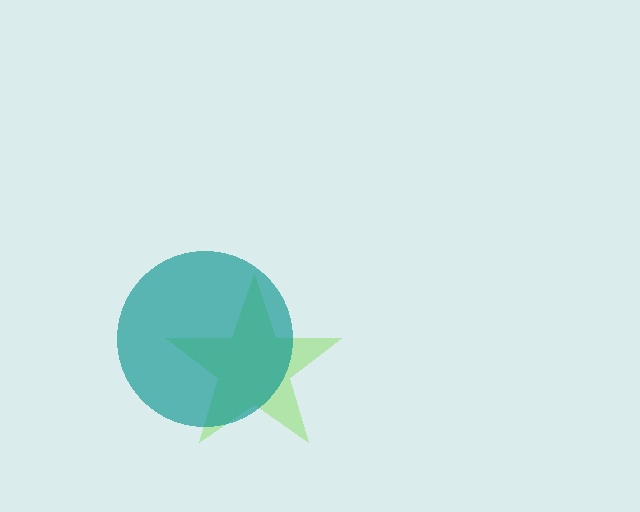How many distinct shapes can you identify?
There are 2 distinct shapes: a lime star, a teal circle.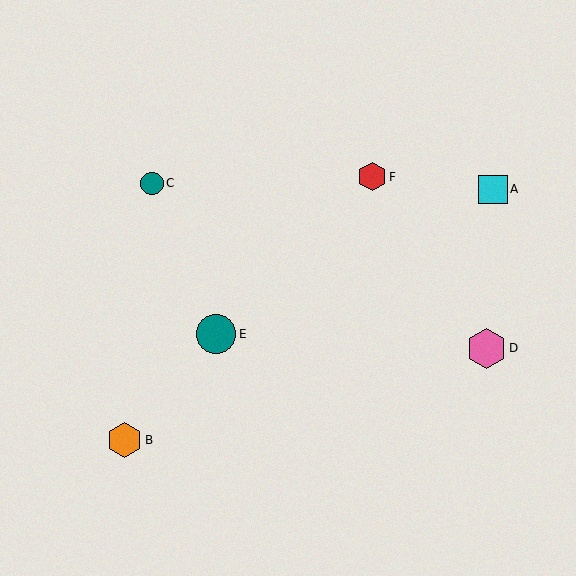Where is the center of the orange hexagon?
The center of the orange hexagon is at (125, 440).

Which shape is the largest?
The pink hexagon (labeled D) is the largest.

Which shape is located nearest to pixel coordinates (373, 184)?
The red hexagon (labeled F) at (372, 177) is nearest to that location.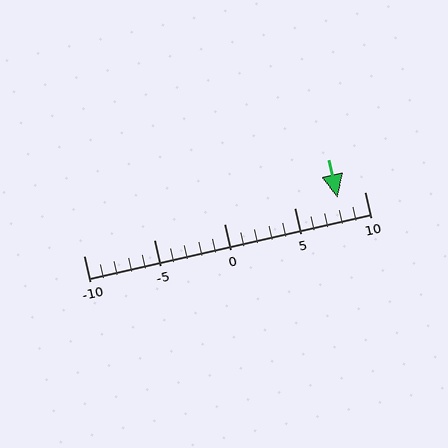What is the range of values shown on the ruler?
The ruler shows values from -10 to 10.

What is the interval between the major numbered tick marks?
The major tick marks are spaced 5 units apart.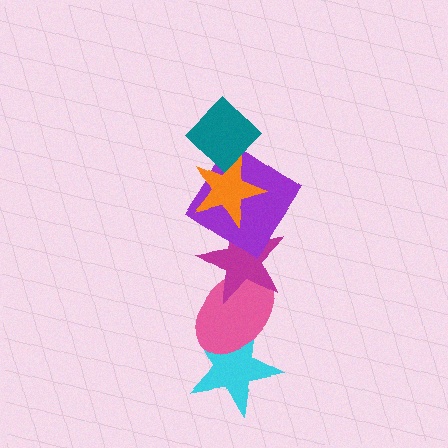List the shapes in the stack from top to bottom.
From top to bottom: the teal diamond, the orange star, the purple diamond, the magenta star, the pink ellipse, the cyan star.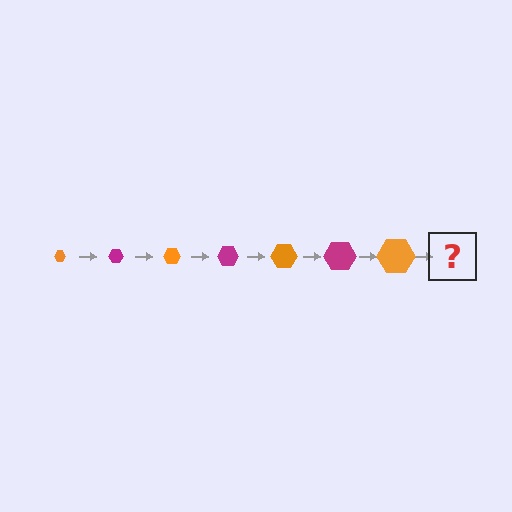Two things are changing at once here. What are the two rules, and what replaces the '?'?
The two rules are that the hexagon grows larger each step and the color cycles through orange and magenta. The '?' should be a magenta hexagon, larger than the previous one.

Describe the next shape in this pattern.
It should be a magenta hexagon, larger than the previous one.